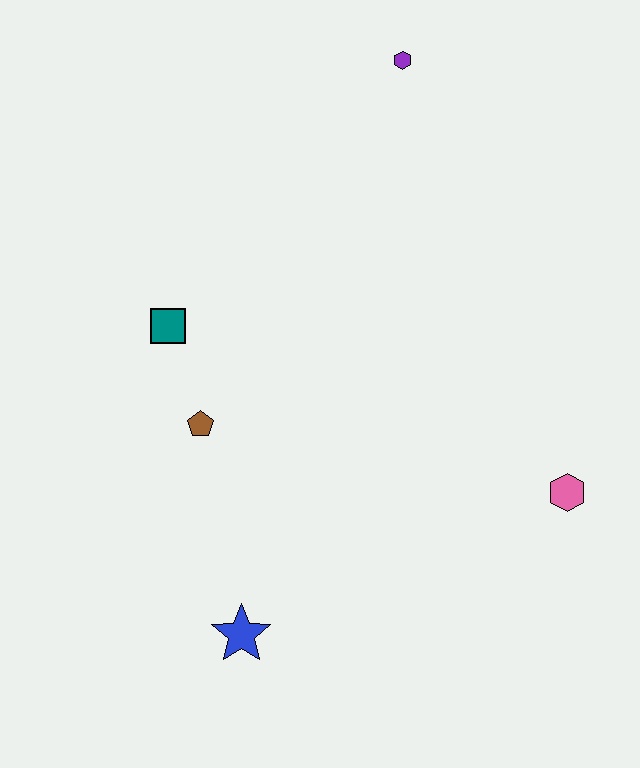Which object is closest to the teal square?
The brown pentagon is closest to the teal square.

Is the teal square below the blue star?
No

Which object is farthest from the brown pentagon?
The purple hexagon is farthest from the brown pentagon.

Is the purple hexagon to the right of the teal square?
Yes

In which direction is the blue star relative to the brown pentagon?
The blue star is below the brown pentagon.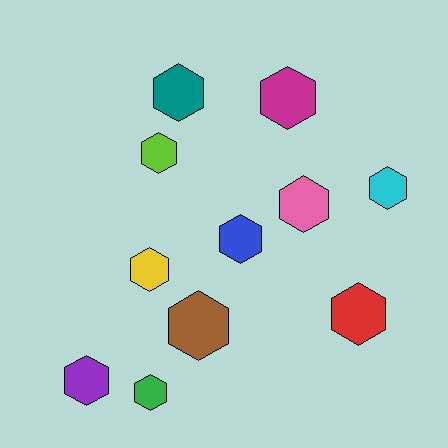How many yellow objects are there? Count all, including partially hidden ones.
There is 1 yellow object.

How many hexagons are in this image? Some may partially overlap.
There are 11 hexagons.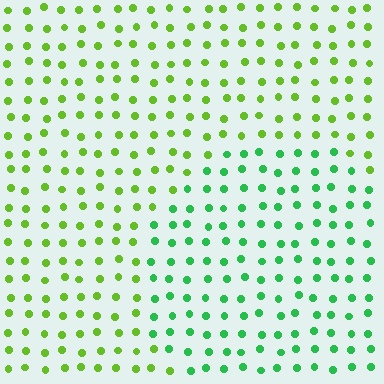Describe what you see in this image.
The image is filled with small lime elements in a uniform arrangement. A circle-shaped region is visible where the elements are tinted to a slightly different hue, forming a subtle color boundary.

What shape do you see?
I see a circle.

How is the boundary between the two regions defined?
The boundary is defined purely by a slight shift in hue (about 40 degrees). Spacing, size, and orientation are identical on both sides.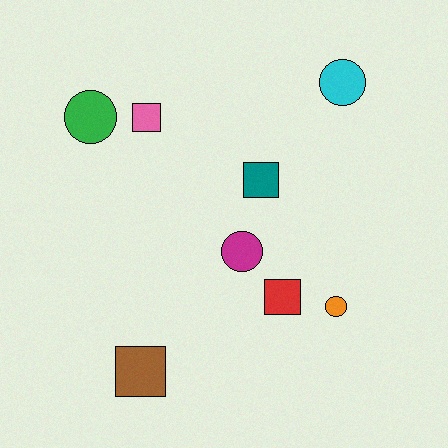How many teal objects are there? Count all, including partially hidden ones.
There is 1 teal object.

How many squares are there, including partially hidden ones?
There are 4 squares.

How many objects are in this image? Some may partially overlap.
There are 8 objects.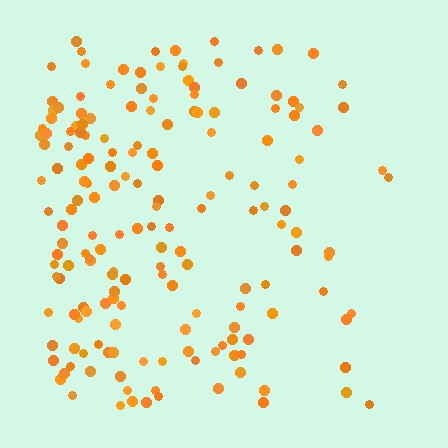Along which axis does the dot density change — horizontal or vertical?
Horizontal.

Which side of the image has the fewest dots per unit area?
The right.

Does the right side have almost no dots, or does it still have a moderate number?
Still a moderate number, just noticeably fewer than the left.